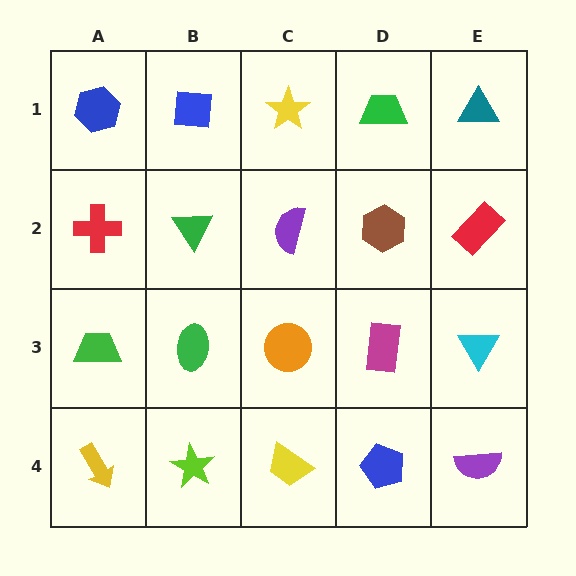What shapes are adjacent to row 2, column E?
A teal triangle (row 1, column E), a cyan triangle (row 3, column E), a brown hexagon (row 2, column D).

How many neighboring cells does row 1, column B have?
3.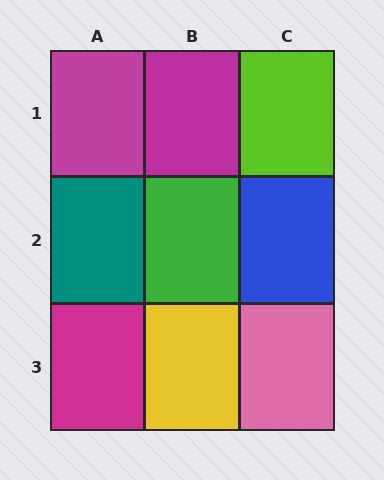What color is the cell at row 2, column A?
Teal.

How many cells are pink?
1 cell is pink.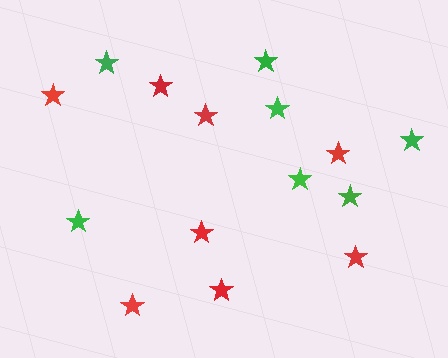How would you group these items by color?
There are 2 groups: one group of green stars (7) and one group of red stars (8).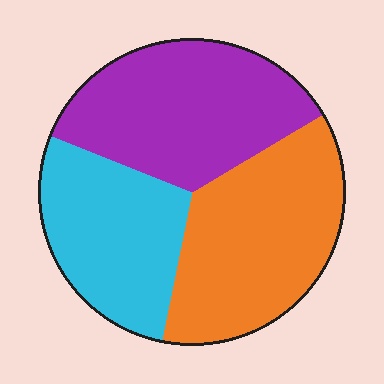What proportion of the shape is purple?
Purple covers about 35% of the shape.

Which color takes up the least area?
Cyan, at roughly 30%.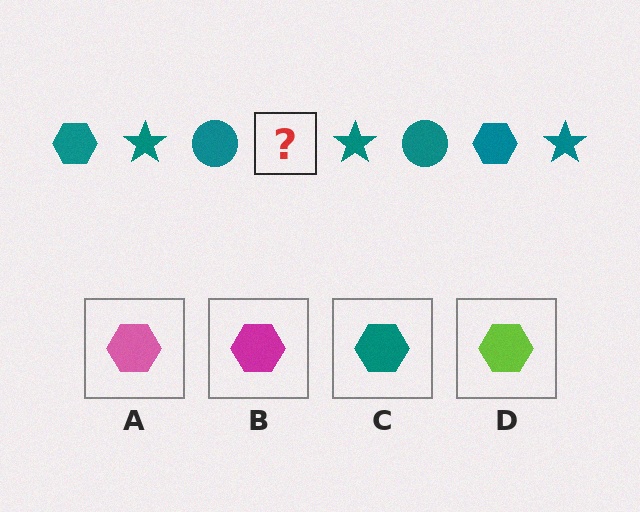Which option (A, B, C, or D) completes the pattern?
C.